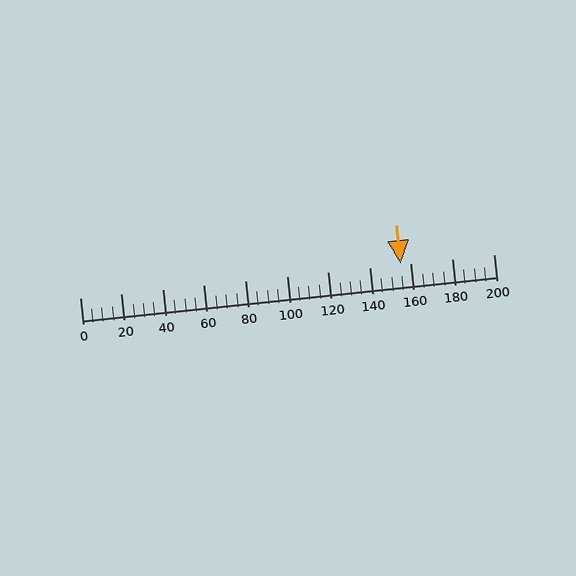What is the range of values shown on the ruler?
The ruler shows values from 0 to 200.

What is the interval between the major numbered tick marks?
The major tick marks are spaced 20 units apart.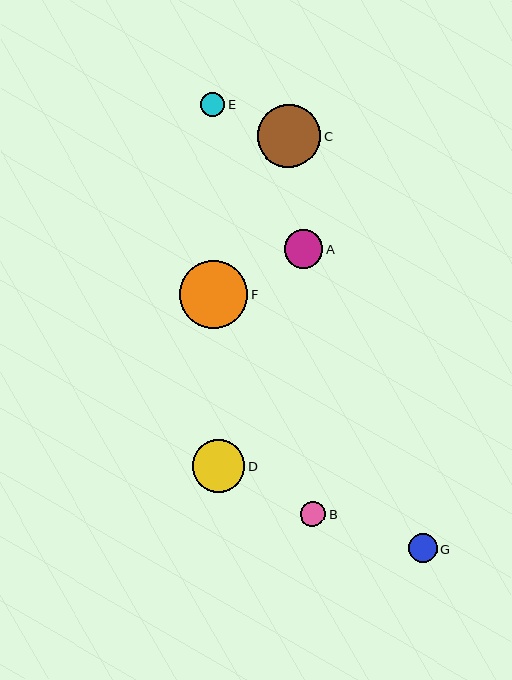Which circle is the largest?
Circle F is the largest with a size of approximately 68 pixels.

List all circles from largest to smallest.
From largest to smallest: F, C, D, A, G, B, E.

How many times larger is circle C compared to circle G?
Circle C is approximately 2.2 times the size of circle G.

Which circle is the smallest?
Circle E is the smallest with a size of approximately 24 pixels.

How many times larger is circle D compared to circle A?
Circle D is approximately 1.4 times the size of circle A.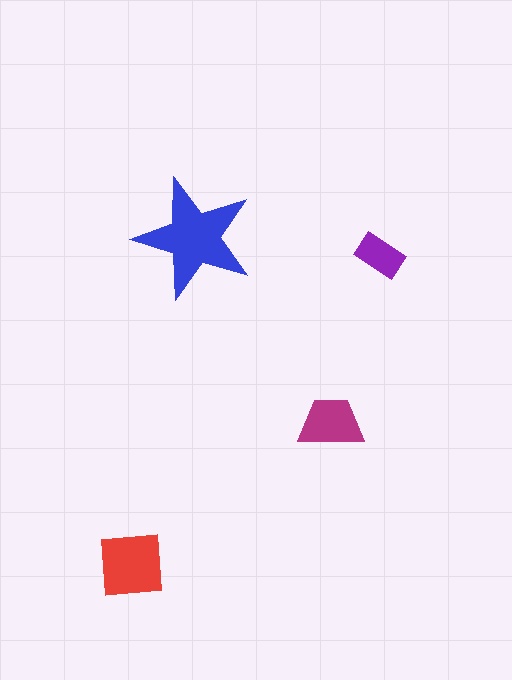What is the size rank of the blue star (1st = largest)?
1st.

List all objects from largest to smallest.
The blue star, the red square, the magenta trapezoid, the purple rectangle.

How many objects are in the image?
There are 4 objects in the image.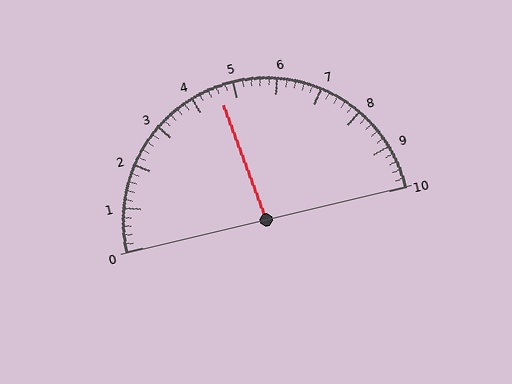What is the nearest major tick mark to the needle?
The nearest major tick mark is 5.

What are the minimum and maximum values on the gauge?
The gauge ranges from 0 to 10.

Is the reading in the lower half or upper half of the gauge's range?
The reading is in the lower half of the range (0 to 10).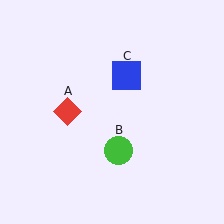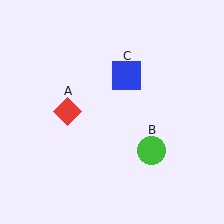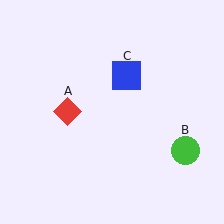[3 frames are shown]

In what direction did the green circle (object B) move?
The green circle (object B) moved right.